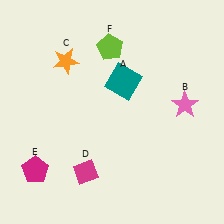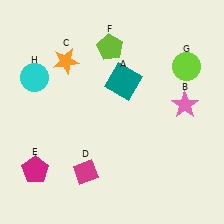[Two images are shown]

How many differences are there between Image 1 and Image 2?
There are 2 differences between the two images.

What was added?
A lime circle (G), a cyan circle (H) were added in Image 2.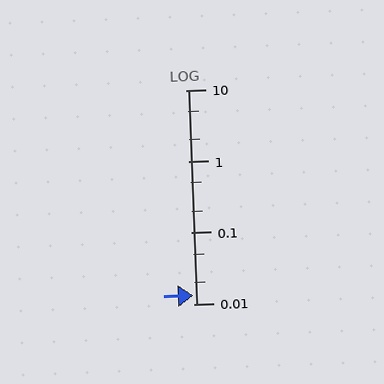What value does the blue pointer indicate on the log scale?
The pointer indicates approximately 0.013.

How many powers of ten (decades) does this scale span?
The scale spans 3 decades, from 0.01 to 10.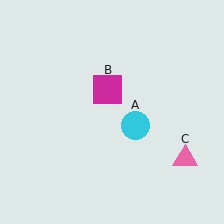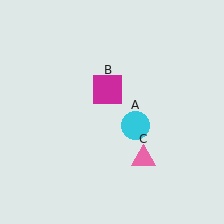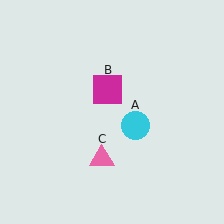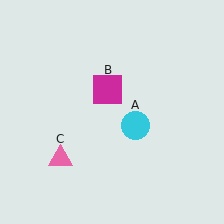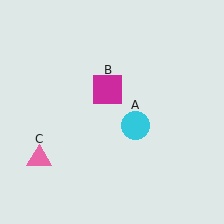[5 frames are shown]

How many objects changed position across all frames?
1 object changed position: pink triangle (object C).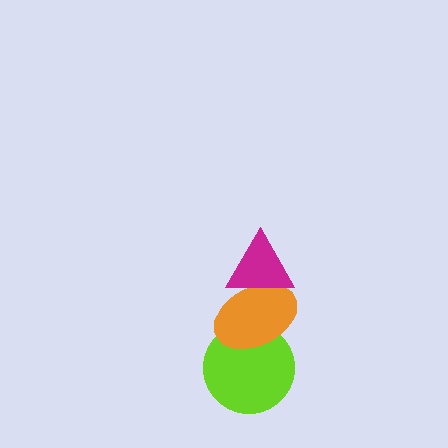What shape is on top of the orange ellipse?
The magenta triangle is on top of the orange ellipse.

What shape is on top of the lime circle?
The orange ellipse is on top of the lime circle.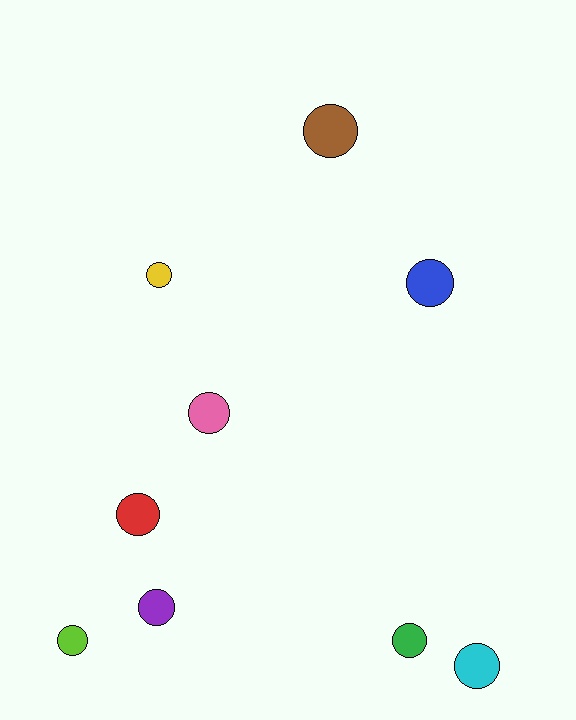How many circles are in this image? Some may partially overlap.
There are 9 circles.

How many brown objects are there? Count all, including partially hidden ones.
There is 1 brown object.